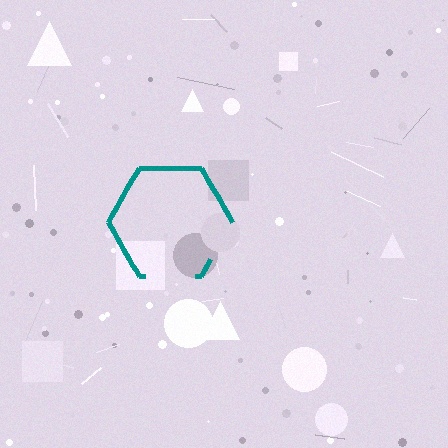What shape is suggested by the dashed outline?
The dashed outline suggests a hexagon.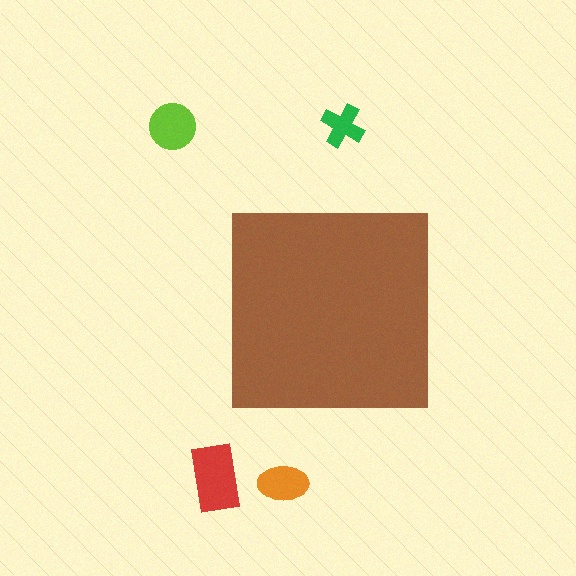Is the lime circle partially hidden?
No, the lime circle is fully visible.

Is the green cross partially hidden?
No, the green cross is fully visible.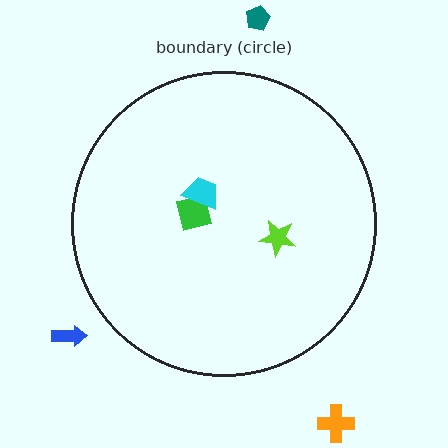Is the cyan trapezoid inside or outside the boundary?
Inside.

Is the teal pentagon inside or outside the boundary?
Outside.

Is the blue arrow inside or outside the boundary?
Outside.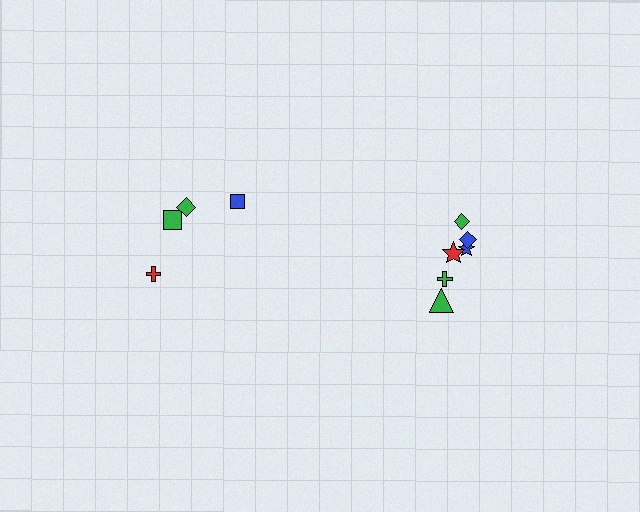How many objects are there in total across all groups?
There are 10 objects.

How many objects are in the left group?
There are 4 objects.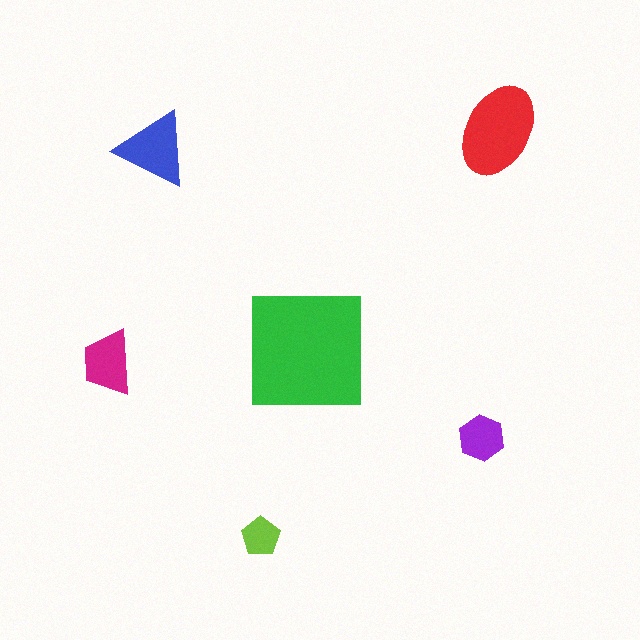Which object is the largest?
The green square.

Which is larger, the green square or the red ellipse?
The green square.